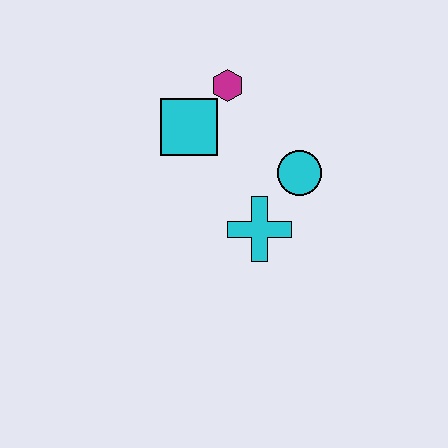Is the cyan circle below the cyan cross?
No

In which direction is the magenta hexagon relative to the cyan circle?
The magenta hexagon is above the cyan circle.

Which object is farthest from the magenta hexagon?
The cyan cross is farthest from the magenta hexagon.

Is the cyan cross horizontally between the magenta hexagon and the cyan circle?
Yes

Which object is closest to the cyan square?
The magenta hexagon is closest to the cyan square.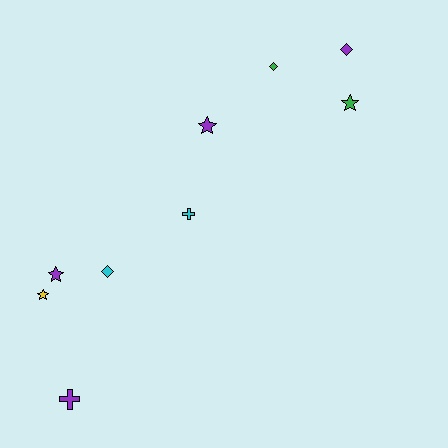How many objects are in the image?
There are 9 objects.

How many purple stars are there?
There are 2 purple stars.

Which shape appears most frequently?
Star, with 4 objects.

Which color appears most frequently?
Purple, with 4 objects.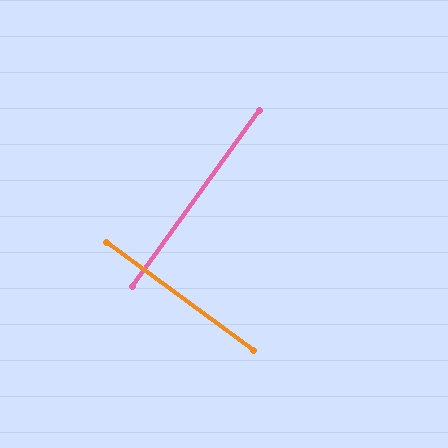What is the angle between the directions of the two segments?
Approximately 90 degrees.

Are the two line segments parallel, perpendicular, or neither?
Perpendicular — they meet at approximately 90°.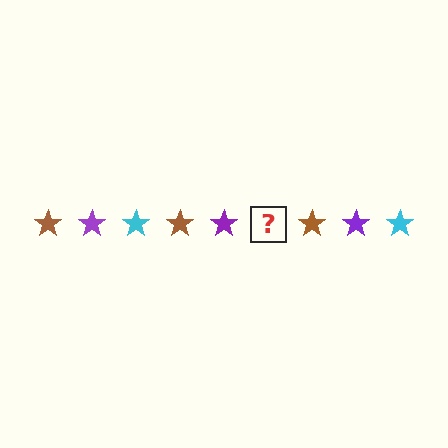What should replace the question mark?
The question mark should be replaced with a cyan star.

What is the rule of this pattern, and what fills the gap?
The rule is that the pattern cycles through brown, purple, cyan stars. The gap should be filled with a cyan star.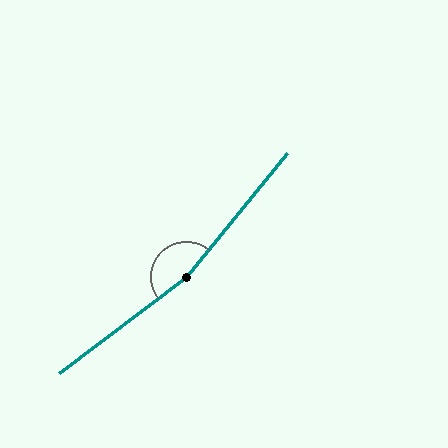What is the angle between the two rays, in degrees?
Approximately 166 degrees.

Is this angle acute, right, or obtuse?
It is obtuse.